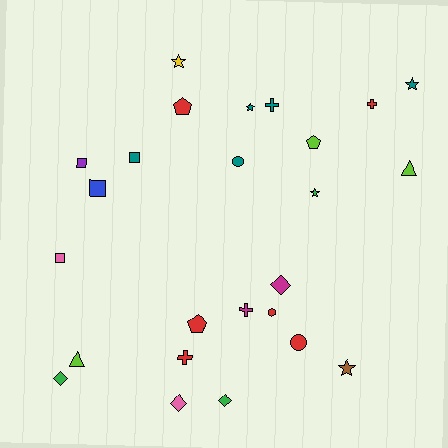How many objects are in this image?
There are 25 objects.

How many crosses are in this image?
There are 4 crosses.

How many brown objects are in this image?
There is 1 brown object.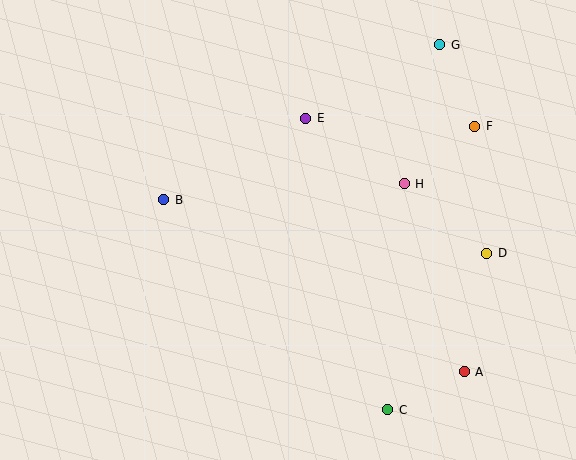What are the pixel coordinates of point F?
Point F is at (475, 126).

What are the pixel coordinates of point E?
Point E is at (306, 118).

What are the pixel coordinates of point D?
Point D is at (487, 253).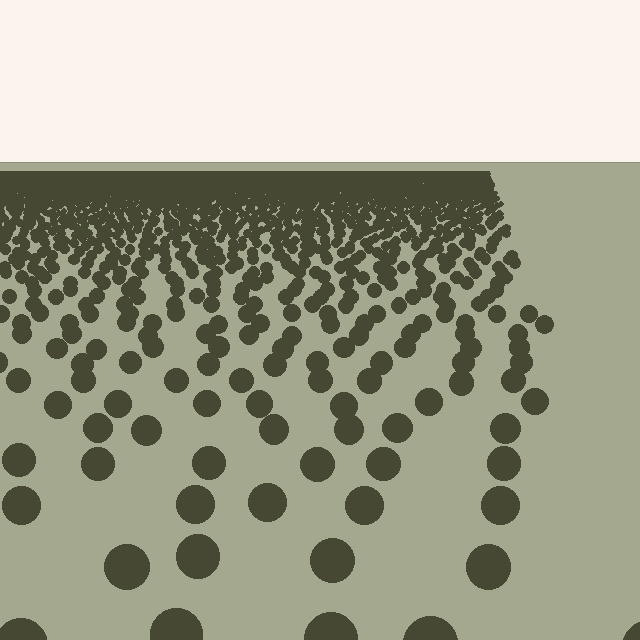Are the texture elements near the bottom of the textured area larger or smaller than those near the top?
Larger. Near the bottom, elements are closer to the viewer and appear at a bigger on-screen size.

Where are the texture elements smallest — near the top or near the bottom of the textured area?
Near the top.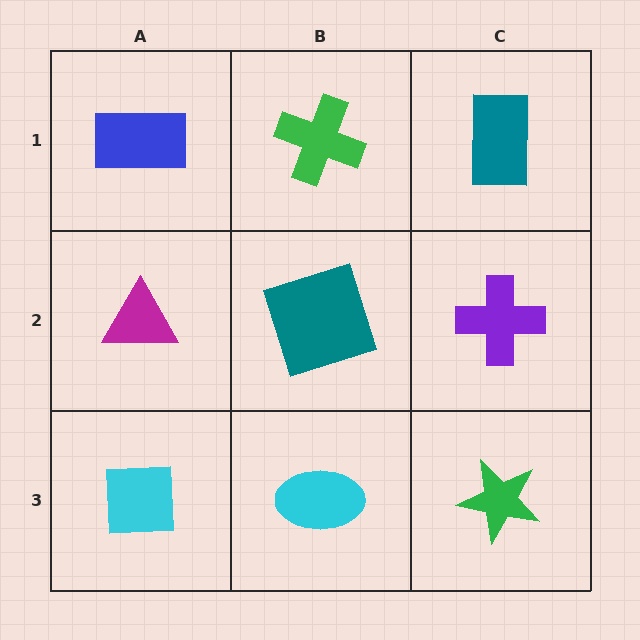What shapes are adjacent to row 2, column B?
A green cross (row 1, column B), a cyan ellipse (row 3, column B), a magenta triangle (row 2, column A), a purple cross (row 2, column C).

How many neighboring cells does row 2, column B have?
4.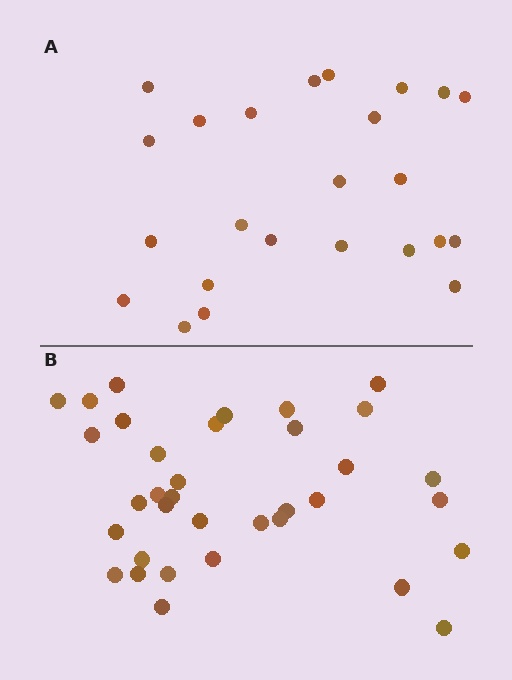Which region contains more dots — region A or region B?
Region B (the bottom region) has more dots.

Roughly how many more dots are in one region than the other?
Region B has roughly 12 or so more dots than region A.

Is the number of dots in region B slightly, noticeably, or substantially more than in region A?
Region B has substantially more. The ratio is roughly 1.5 to 1.